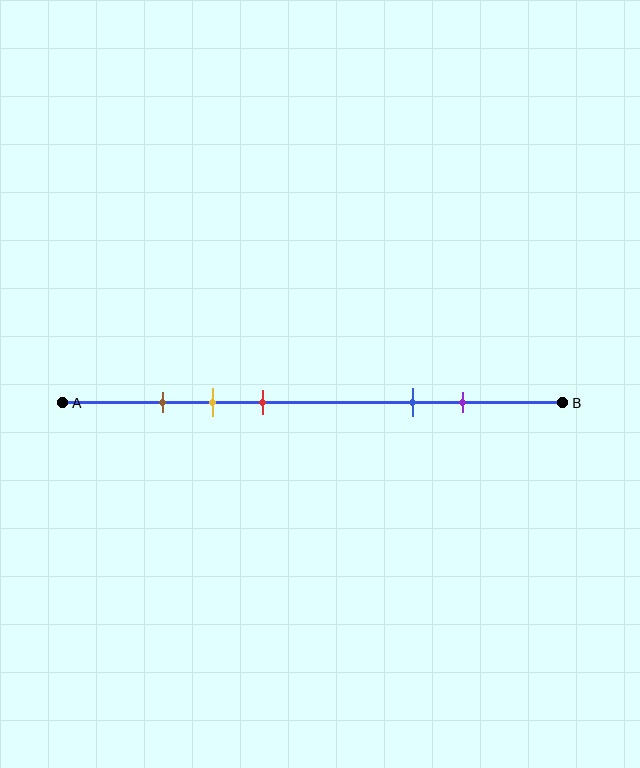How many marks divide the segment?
There are 5 marks dividing the segment.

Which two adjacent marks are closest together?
The brown and yellow marks are the closest adjacent pair.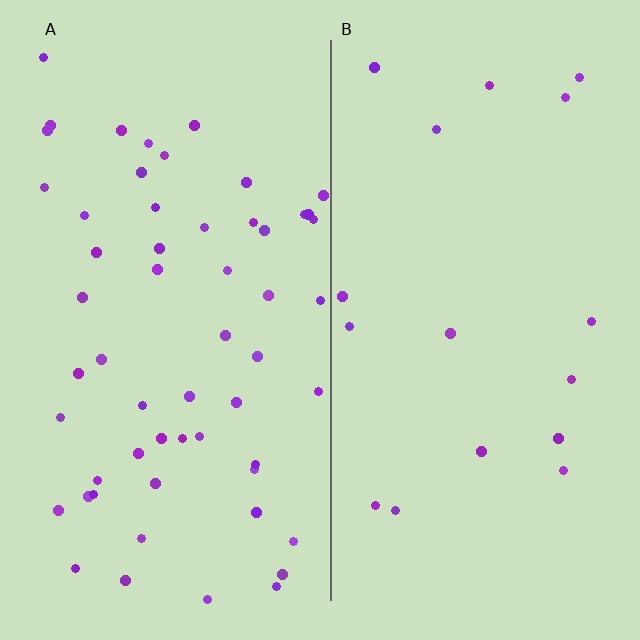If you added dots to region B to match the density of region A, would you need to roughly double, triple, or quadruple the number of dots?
Approximately triple.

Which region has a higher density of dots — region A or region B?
A (the left).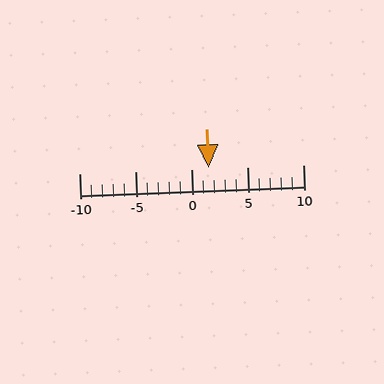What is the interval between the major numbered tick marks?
The major tick marks are spaced 5 units apart.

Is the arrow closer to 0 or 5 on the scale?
The arrow is closer to 0.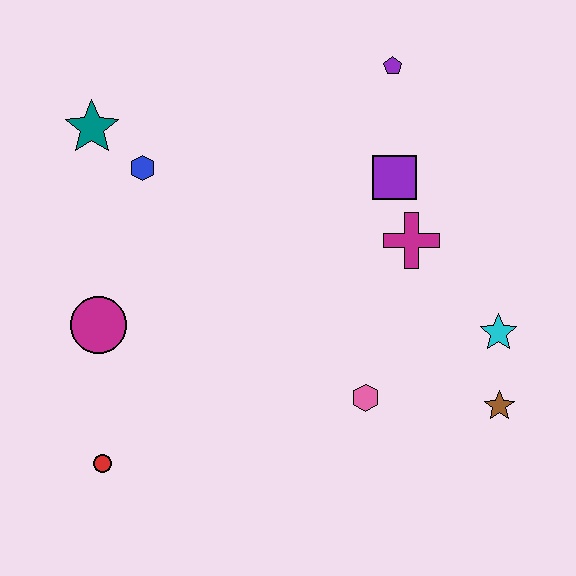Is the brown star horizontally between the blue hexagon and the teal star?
No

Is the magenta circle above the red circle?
Yes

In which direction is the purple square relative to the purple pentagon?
The purple square is below the purple pentagon.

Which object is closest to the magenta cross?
The purple square is closest to the magenta cross.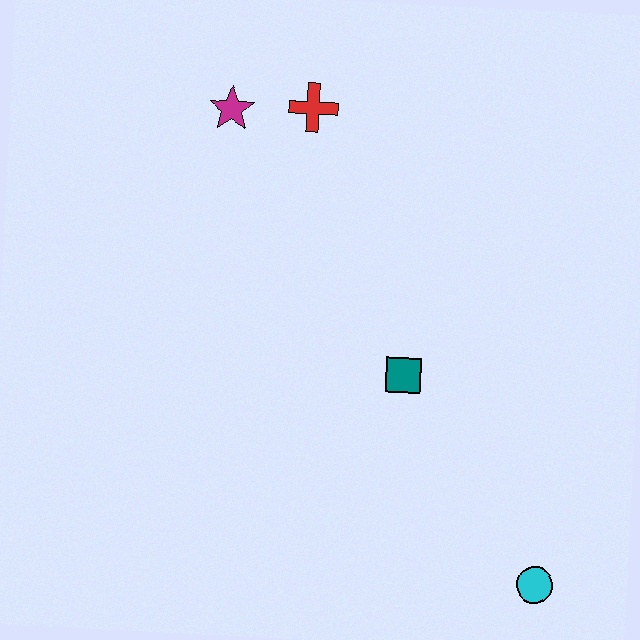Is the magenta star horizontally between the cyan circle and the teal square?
No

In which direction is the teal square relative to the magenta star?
The teal square is below the magenta star.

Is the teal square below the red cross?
Yes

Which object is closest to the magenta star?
The red cross is closest to the magenta star.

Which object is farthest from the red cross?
The cyan circle is farthest from the red cross.